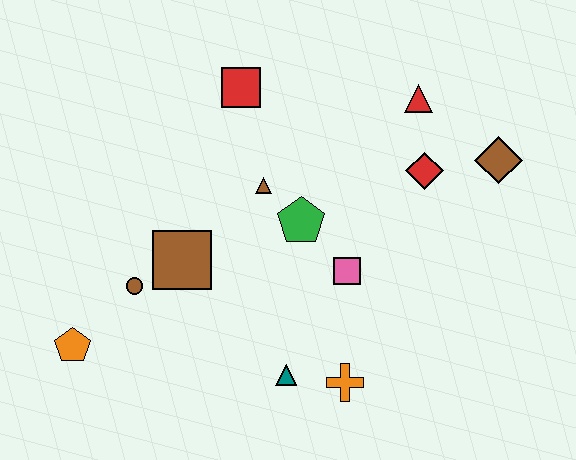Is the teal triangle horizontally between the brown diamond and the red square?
Yes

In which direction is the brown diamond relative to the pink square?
The brown diamond is to the right of the pink square.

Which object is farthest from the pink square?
The orange pentagon is farthest from the pink square.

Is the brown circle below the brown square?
Yes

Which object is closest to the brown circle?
The brown square is closest to the brown circle.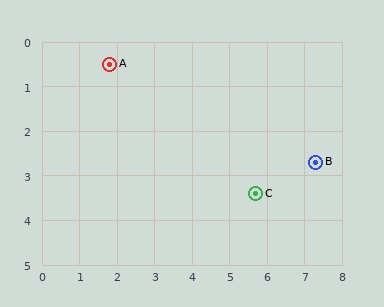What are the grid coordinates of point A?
Point A is at approximately (1.8, 0.5).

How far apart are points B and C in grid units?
Points B and C are about 1.7 grid units apart.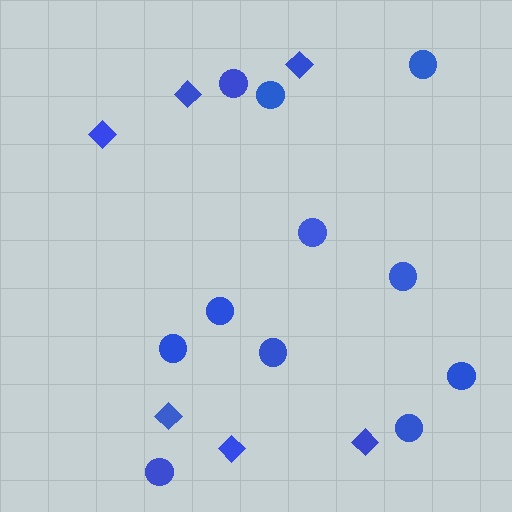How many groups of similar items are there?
There are 2 groups: one group of diamonds (6) and one group of circles (11).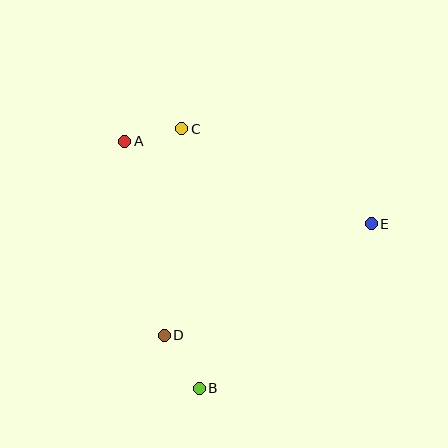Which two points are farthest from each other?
Points B and C are farthest from each other.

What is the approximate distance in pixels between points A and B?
The distance between A and B is approximately 258 pixels.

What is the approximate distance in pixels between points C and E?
The distance between C and E is approximately 212 pixels.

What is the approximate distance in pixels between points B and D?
The distance between B and D is approximately 64 pixels.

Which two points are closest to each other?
Points A and C are closest to each other.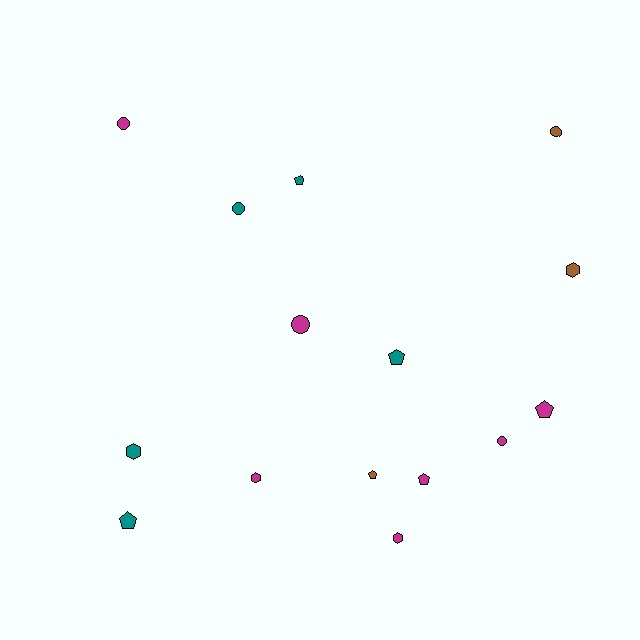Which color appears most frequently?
Magenta, with 7 objects.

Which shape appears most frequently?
Pentagon, with 6 objects.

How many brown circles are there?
There is 1 brown circle.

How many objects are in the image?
There are 15 objects.